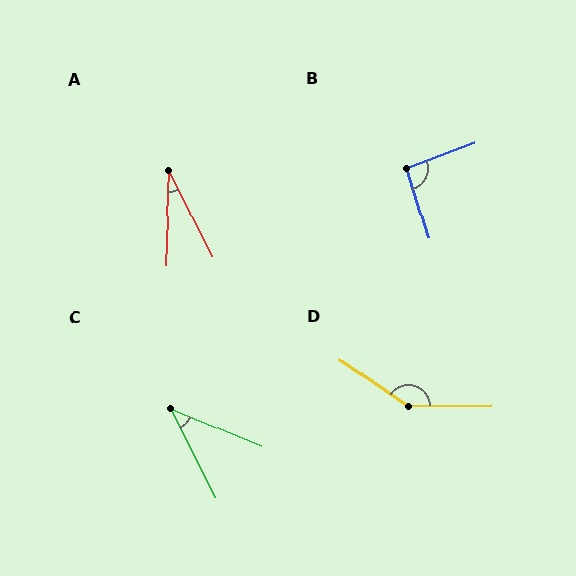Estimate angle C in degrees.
Approximately 41 degrees.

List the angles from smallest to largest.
A (28°), C (41°), B (93°), D (145°).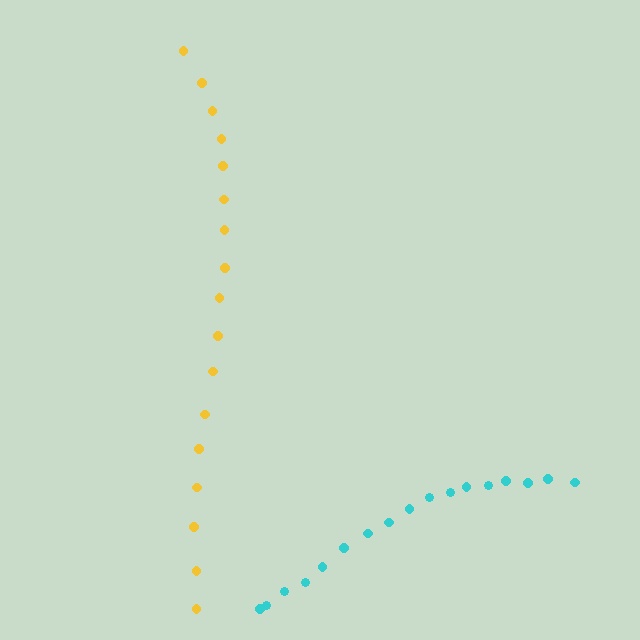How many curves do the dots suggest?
There are 2 distinct paths.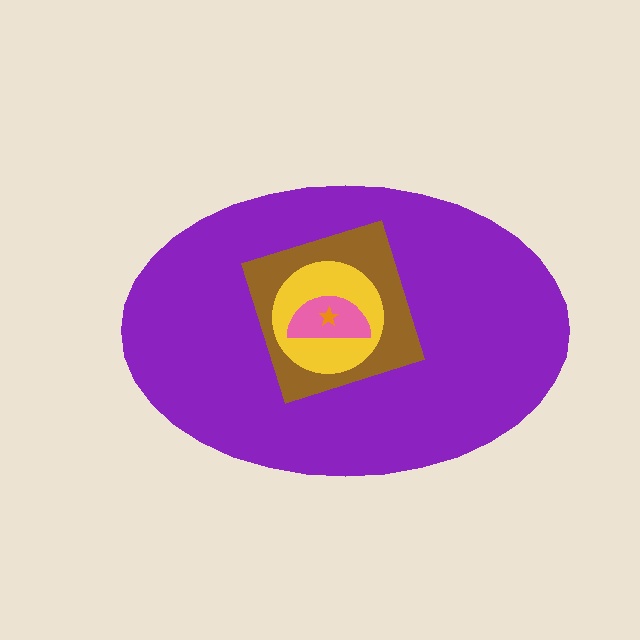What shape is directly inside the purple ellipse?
The brown diamond.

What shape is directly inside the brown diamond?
The yellow circle.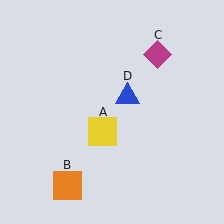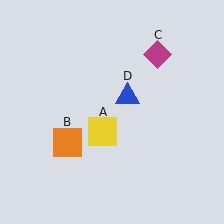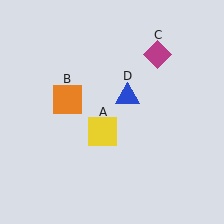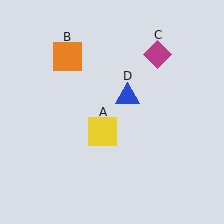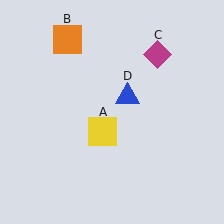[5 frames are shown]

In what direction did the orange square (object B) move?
The orange square (object B) moved up.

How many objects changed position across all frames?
1 object changed position: orange square (object B).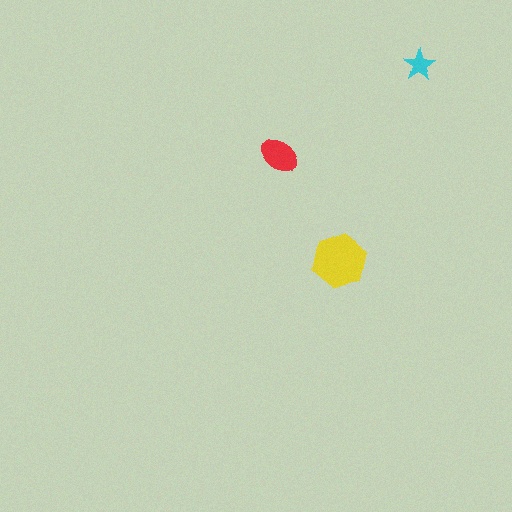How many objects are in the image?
There are 3 objects in the image.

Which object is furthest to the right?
The cyan star is rightmost.